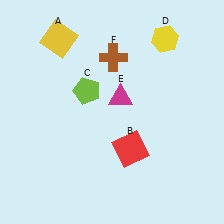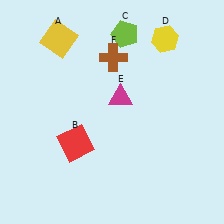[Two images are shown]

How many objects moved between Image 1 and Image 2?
2 objects moved between the two images.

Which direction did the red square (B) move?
The red square (B) moved left.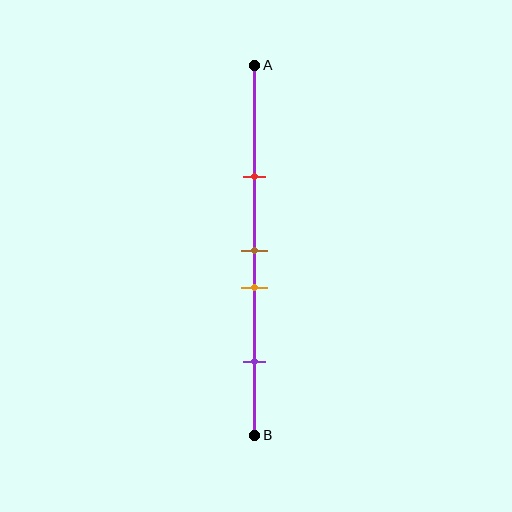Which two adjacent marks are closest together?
The brown and orange marks are the closest adjacent pair.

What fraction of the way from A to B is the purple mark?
The purple mark is approximately 80% (0.8) of the way from A to B.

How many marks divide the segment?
There are 4 marks dividing the segment.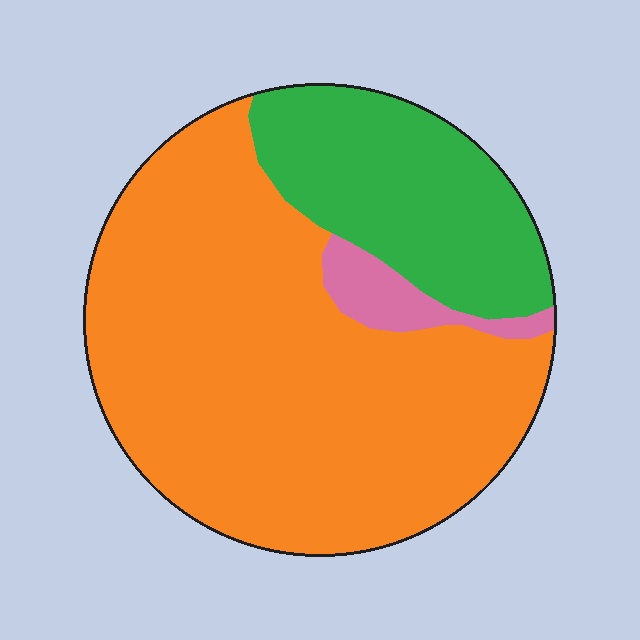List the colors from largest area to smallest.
From largest to smallest: orange, green, pink.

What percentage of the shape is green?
Green takes up about one quarter (1/4) of the shape.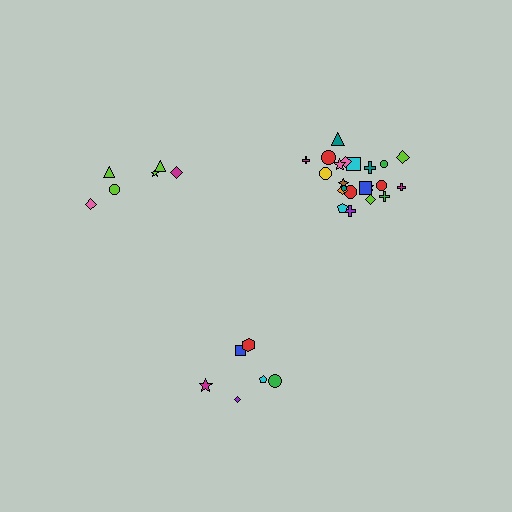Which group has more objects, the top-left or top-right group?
The top-right group.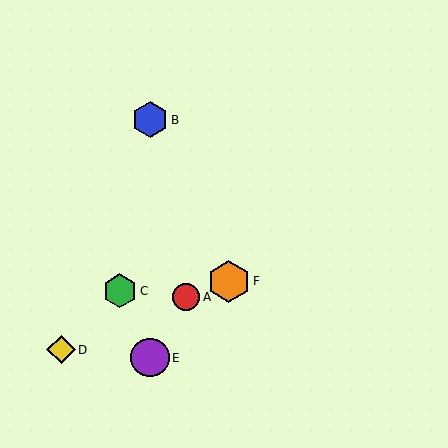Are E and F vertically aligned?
No, E is at x≈150 and F is at x≈229.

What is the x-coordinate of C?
Object C is at x≈120.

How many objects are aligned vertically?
2 objects (B, E) are aligned vertically.